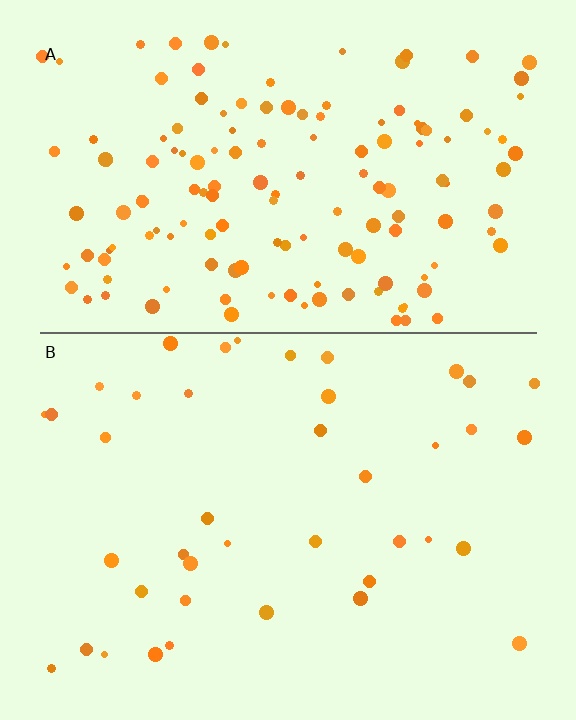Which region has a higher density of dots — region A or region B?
A (the top).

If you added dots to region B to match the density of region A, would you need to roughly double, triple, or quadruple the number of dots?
Approximately quadruple.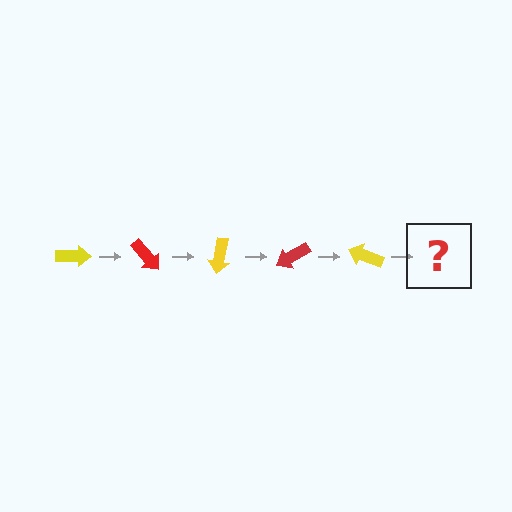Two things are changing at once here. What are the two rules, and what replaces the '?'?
The two rules are that it rotates 50 degrees each step and the color cycles through yellow and red. The '?' should be a red arrow, rotated 250 degrees from the start.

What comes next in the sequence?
The next element should be a red arrow, rotated 250 degrees from the start.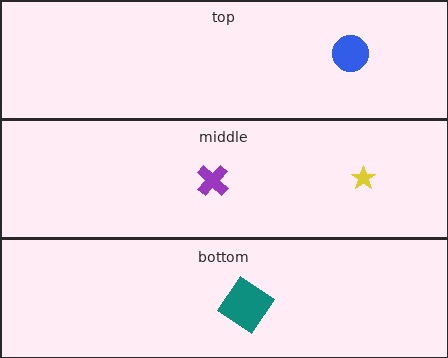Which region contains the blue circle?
The top region.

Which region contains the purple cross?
The middle region.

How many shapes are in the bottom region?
1.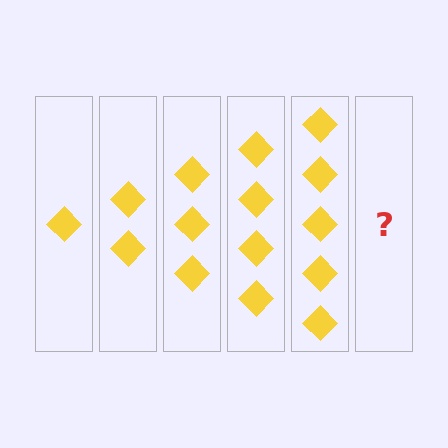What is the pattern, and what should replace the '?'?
The pattern is that each step adds one more diamond. The '?' should be 6 diamonds.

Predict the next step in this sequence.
The next step is 6 diamonds.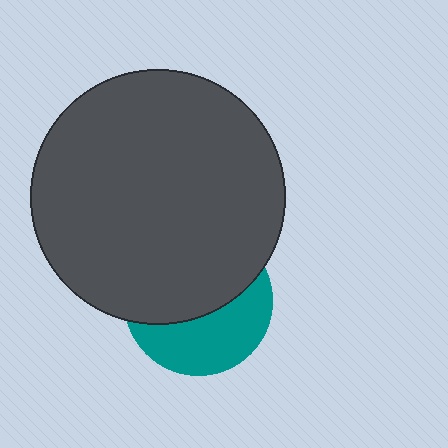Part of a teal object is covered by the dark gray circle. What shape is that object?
It is a circle.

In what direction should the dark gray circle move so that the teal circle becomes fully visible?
The dark gray circle should move up. That is the shortest direction to clear the overlap and leave the teal circle fully visible.